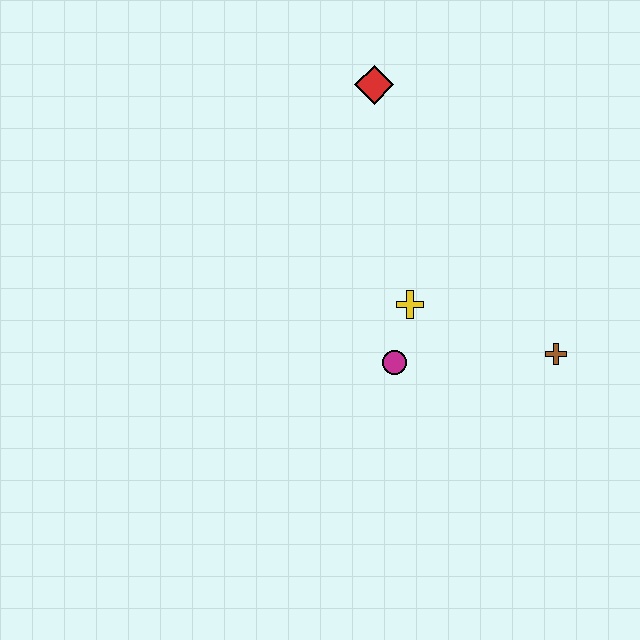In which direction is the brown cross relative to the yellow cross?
The brown cross is to the right of the yellow cross.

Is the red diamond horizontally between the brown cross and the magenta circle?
No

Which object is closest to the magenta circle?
The yellow cross is closest to the magenta circle.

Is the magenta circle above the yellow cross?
No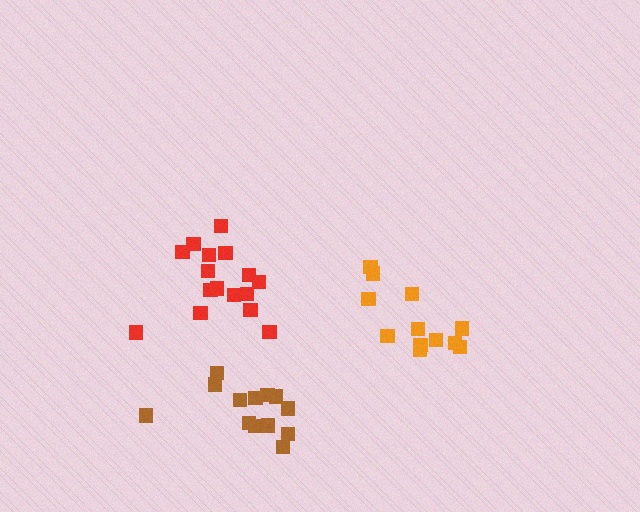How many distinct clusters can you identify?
There are 3 distinct clusters.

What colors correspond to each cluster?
The clusters are colored: orange, red, brown.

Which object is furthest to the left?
The red cluster is leftmost.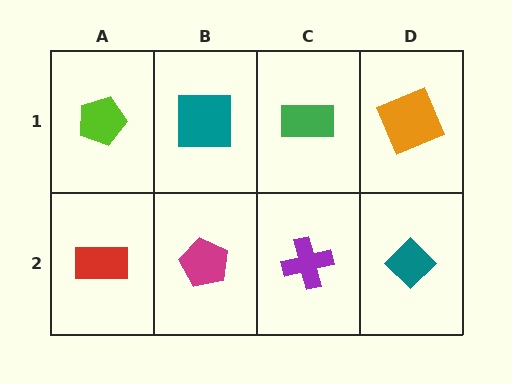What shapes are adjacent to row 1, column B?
A magenta pentagon (row 2, column B), a lime pentagon (row 1, column A), a green rectangle (row 1, column C).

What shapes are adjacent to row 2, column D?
An orange square (row 1, column D), a purple cross (row 2, column C).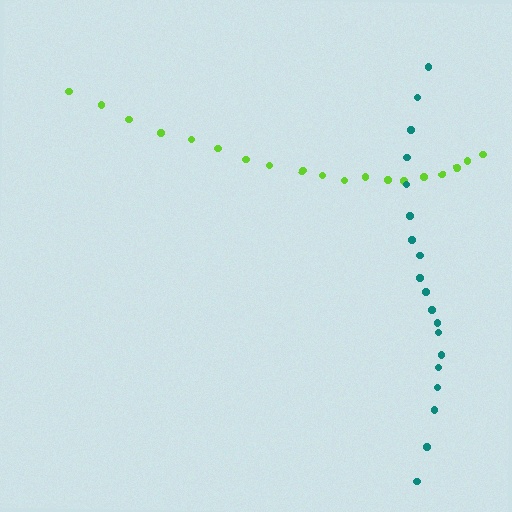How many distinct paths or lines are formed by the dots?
There are 2 distinct paths.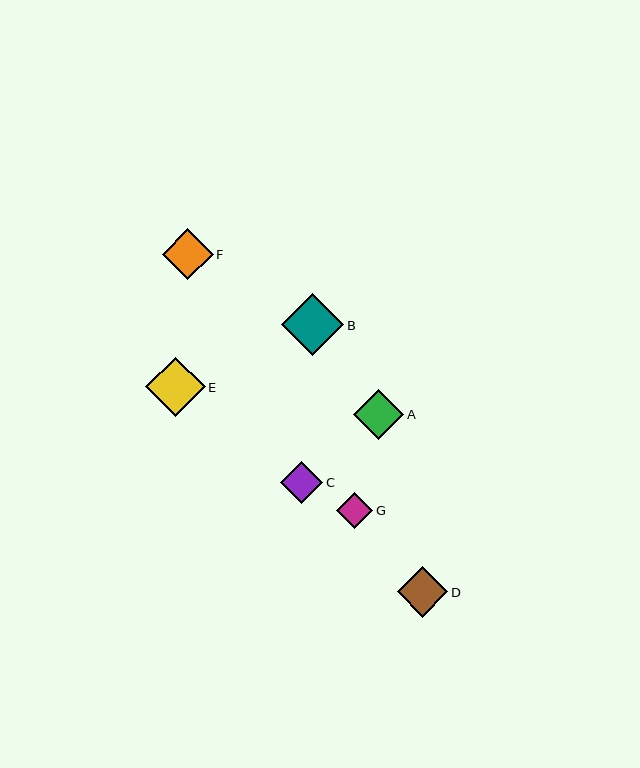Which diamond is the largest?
Diamond B is the largest with a size of approximately 62 pixels.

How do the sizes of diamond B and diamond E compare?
Diamond B and diamond E are approximately the same size.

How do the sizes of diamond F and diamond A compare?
Diamond F and diamond A are approximately the same size.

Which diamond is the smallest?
Diamond G is the smallest with a size of approximately 36 pixels.